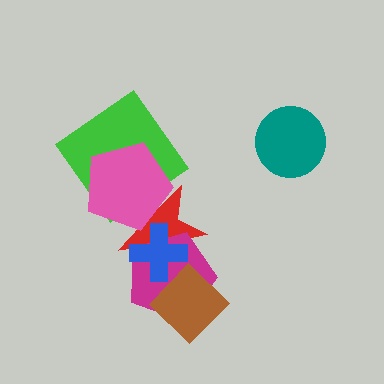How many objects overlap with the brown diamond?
2 objects overlap with the brown diamond.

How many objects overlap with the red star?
4 objects overlap with the red star.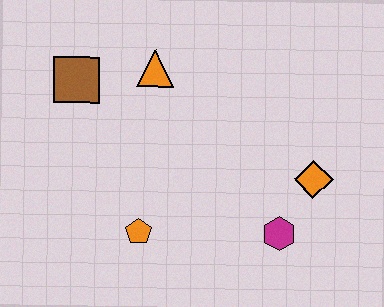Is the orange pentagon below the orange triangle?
Yes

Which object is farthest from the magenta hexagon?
The brown square is farthest from the magenta hexagon.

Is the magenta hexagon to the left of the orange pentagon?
No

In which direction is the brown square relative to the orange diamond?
The brown square is to the left of the orange diamond.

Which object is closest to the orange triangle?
The brown square is closest to the orange triangle.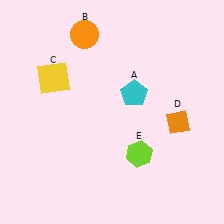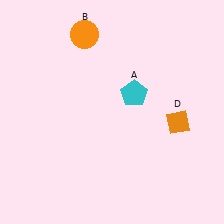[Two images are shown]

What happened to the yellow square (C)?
The yellow square (C) was removed in Image 2. It was in the top-left area of Image 1.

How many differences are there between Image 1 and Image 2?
There are 2 differences between the two images.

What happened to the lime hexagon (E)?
The lime hexagon (E) was removed in Image 2. It was in the bottom-right area of Image 1.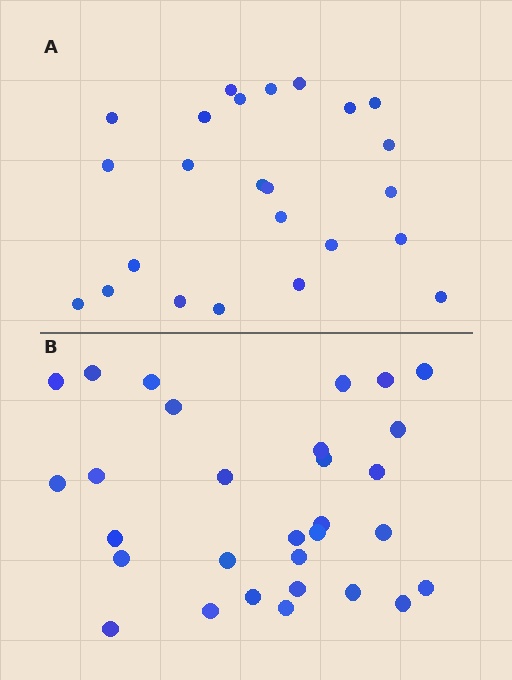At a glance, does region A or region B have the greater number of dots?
Region B (the bottom region) has more dots.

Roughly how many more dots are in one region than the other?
Region B has about 6 more dots than region A.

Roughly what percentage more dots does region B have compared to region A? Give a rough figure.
About 25% more.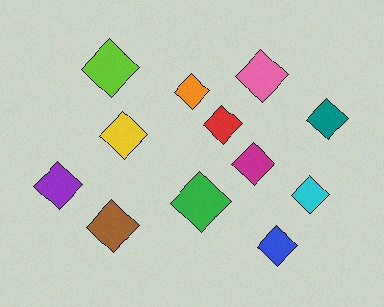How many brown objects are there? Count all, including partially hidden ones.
There is 1 brown object.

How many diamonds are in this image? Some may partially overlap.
There are 12 diamonds.